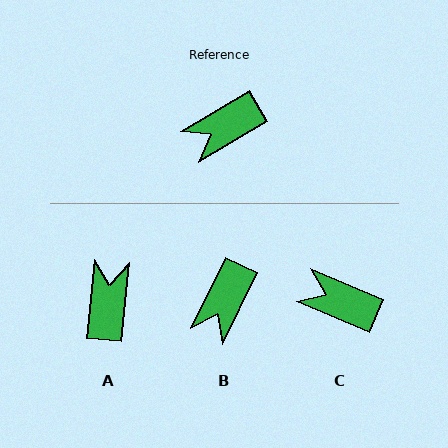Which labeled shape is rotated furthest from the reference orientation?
A, about 126 degrees away.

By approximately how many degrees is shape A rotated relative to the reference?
Approximately 126 degrees clockwise.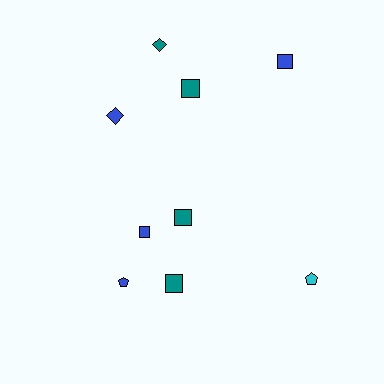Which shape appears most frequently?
Square, with 5 objects.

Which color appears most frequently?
Blue, with 4 objects.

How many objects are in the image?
There are 9 objects.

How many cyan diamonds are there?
There are no cyan diamonds.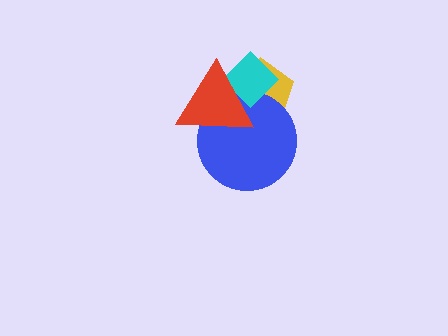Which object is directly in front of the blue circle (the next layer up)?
The cyan diamond is directly in front of the blue circle.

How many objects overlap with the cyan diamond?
3 objects overlap with the cyan diamond.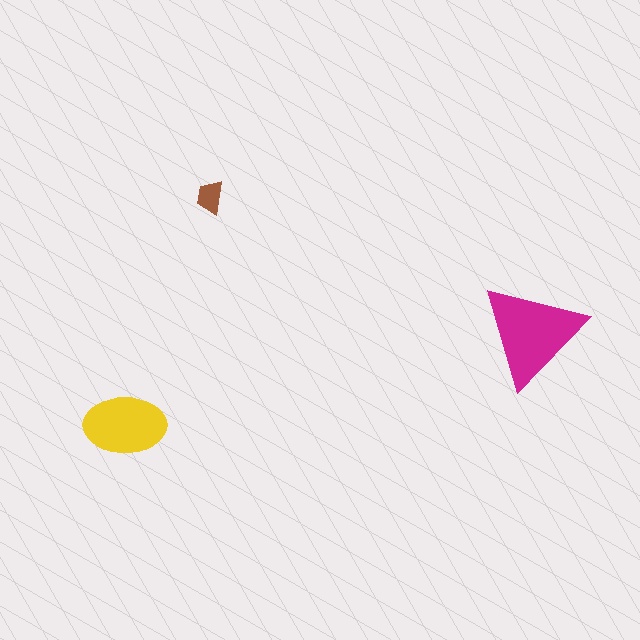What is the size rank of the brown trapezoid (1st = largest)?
3rd.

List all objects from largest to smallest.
The magenta triangle, the yellow ellipse, the brown trapezoid.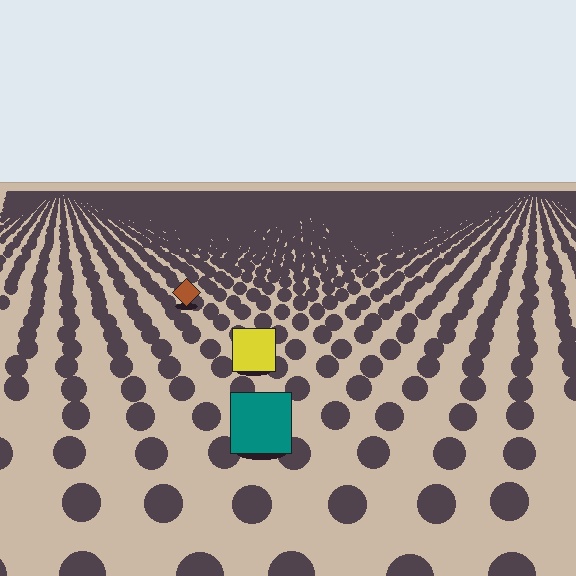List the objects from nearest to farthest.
From nearest to farthest: the teal square, the yellow square, the brown diamond.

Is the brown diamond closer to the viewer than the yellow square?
No. The yellow square is closer — you can tell from the texture gradient: the ground texture is coarser near it.